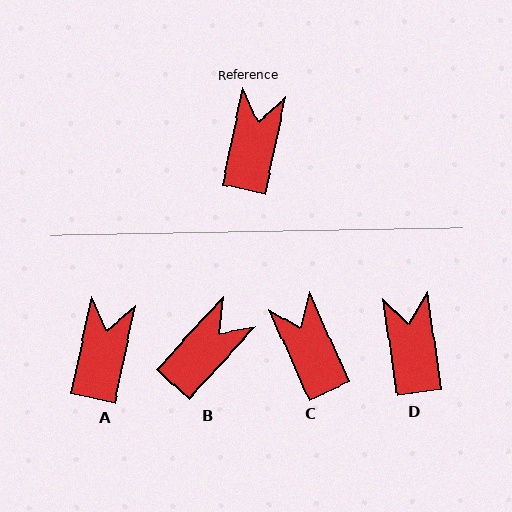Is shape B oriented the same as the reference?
No, it is off by about 31 degrees.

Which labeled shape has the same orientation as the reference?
A.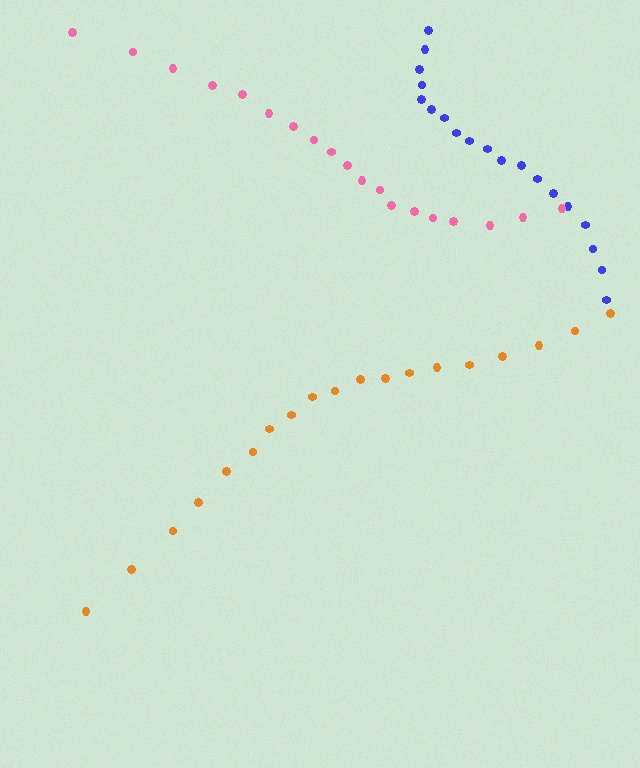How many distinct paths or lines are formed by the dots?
There are 3 distinct paths.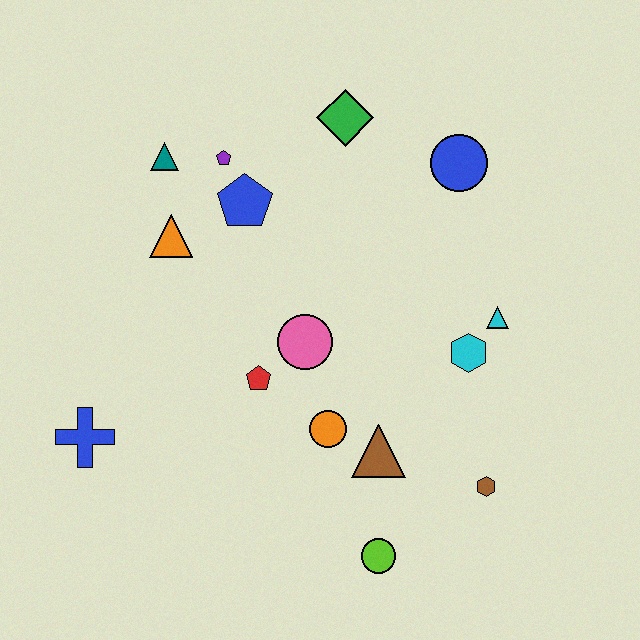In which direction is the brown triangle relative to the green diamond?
The brown triangle is below the green diamond.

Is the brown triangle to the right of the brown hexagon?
No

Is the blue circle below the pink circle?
No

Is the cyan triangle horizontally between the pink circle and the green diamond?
No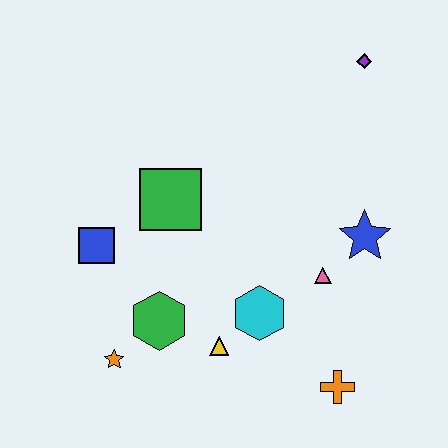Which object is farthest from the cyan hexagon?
The purple diamond is farthest from the cyan hexagon.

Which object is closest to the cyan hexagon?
The yellow triangle is closest to the cyan hexagon.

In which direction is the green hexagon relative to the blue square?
The green hexagon is below the blue square.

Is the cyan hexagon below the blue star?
Yes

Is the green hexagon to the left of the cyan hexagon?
Yes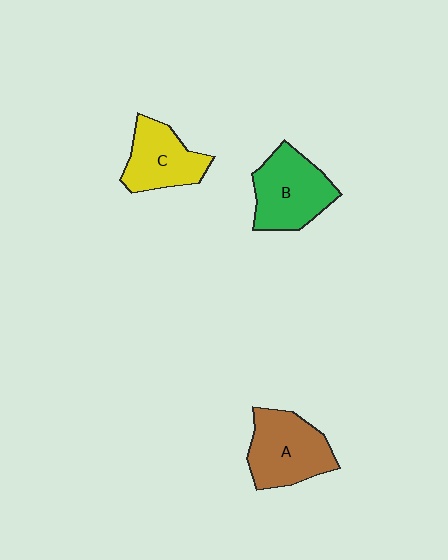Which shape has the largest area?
Shape A (brown).